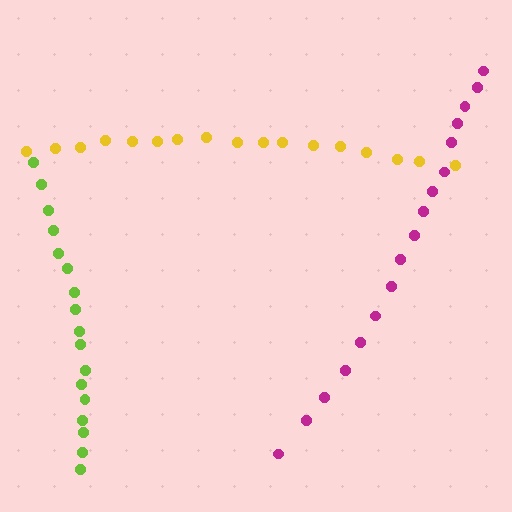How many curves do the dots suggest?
There are 3 distinct paths.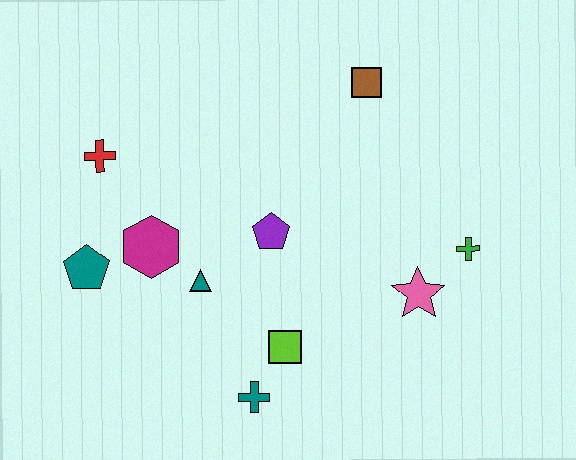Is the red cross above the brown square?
No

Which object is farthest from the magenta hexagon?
The green cross is farthest from the magenta hexagon.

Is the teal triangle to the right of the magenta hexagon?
Yes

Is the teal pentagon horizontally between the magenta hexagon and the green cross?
No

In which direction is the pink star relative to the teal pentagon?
The pink star is to the right of the teal pentagon.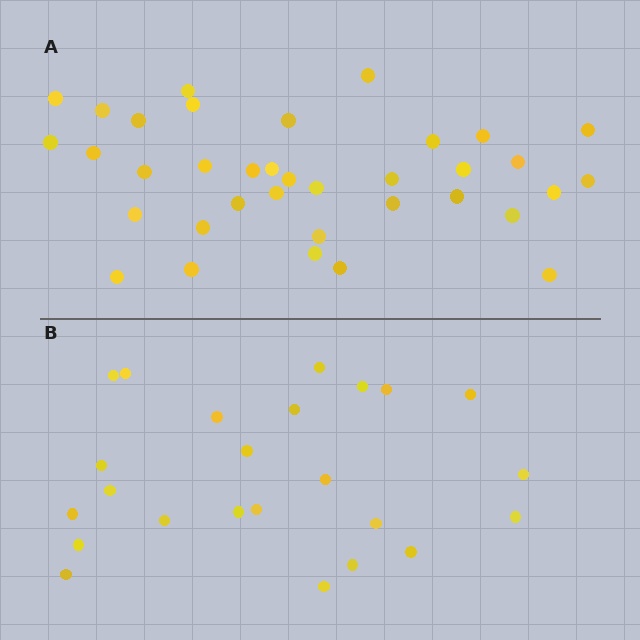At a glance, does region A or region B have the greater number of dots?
Region A (the top region) has more dots.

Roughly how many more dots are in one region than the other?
Region A has roughly 12 or so more dots than region B.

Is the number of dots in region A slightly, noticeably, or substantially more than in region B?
Region A has substantially more. The ratio is roughly 1.5 to 1.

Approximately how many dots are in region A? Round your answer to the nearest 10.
About 40 dots. (The exact count is 36, which rounds to 40.)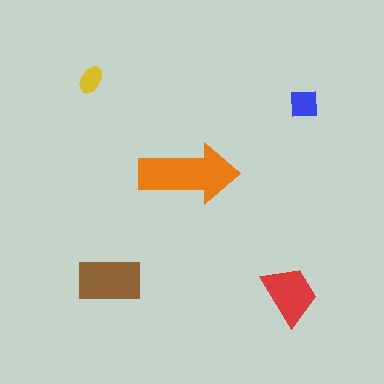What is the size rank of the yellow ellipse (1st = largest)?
5th.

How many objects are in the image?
There are 5 objects in the image.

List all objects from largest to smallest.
The orange arrow, the brown rectangle, the red trapezoid, the blue square, the yellow ellipse.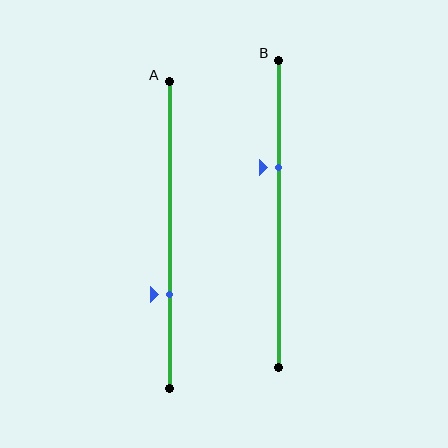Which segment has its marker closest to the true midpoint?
Segment B has its marker closest to the true midpoint.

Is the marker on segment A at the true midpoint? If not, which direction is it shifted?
No, the marker on segment A is shifted downward by about 19% of the segment length.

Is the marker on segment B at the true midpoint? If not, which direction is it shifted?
No, the marker on segment B is shifted upward by about 15% of the segment length.